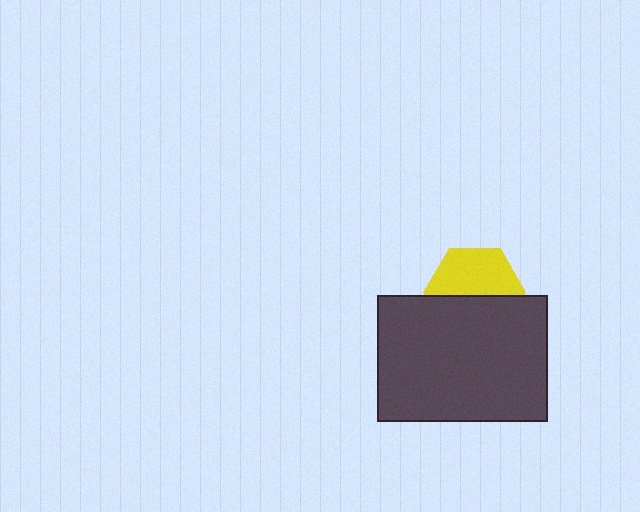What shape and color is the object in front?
The object in front is a dark gray rectangle.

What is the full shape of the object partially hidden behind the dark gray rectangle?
The partially hidden object is a yellow hexagon.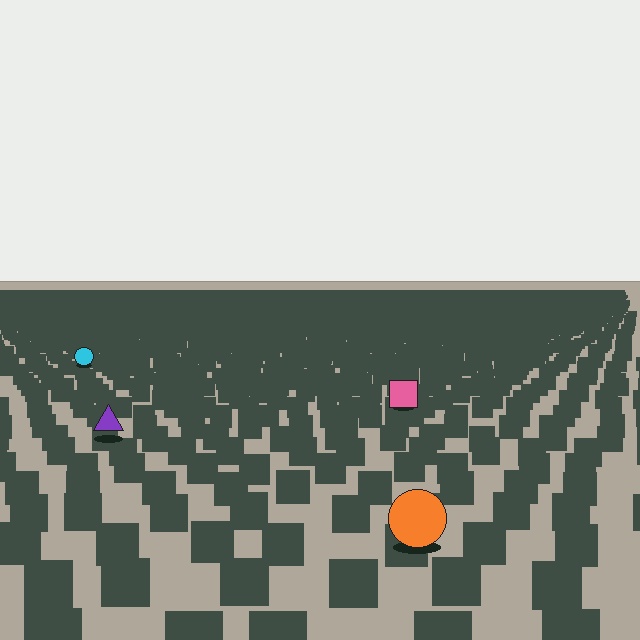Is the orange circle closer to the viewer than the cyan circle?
Yes. The orange circle is closer — you can tell from the texture gradient: the ground texture is coarser near it.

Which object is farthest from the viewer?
The cyan circle is farthest from the viewer. It appears smaller and the ground texture around it is denser.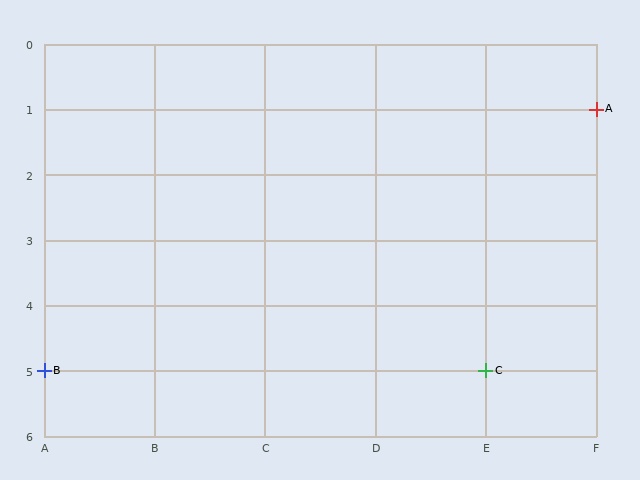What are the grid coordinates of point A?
Point A is at grid coordinates (F, 1).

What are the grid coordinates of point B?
Point B is at grid coordinates (A, 5).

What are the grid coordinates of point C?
Point C is at grid coordinates (E, 5).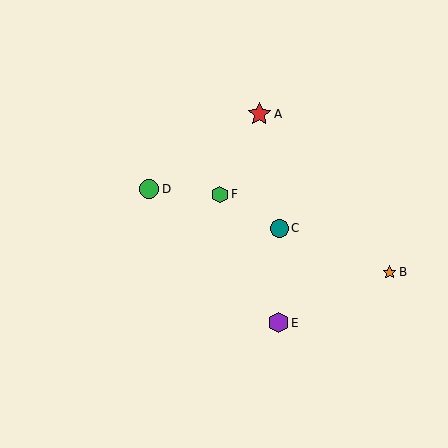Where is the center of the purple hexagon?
The center of the purple hexagon is at (278, 323).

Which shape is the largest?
The red star (labeled A) is the largest.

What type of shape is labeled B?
Shape B is an orange star.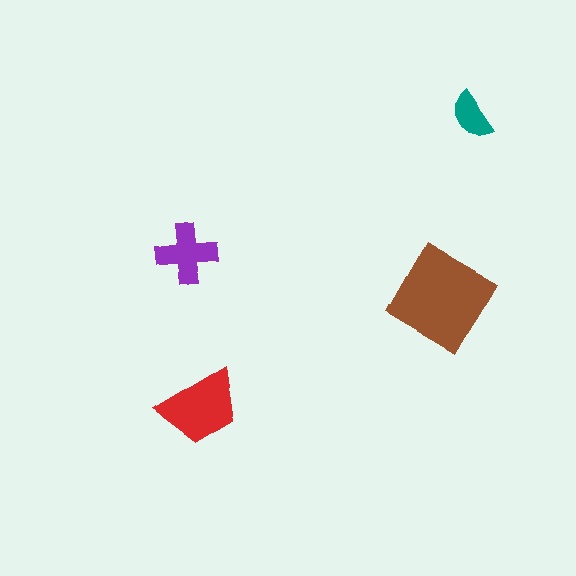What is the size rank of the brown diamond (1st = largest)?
1st.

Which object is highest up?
The teal semicircle is topmost.